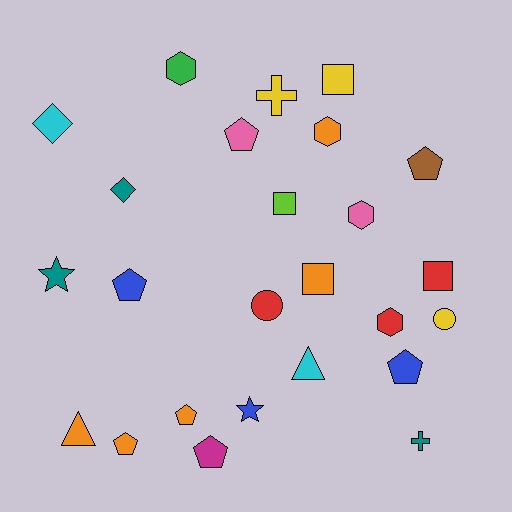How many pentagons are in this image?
There are 7 pentagons.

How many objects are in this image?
There are 25 objects.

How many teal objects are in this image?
There are 3 teal objects.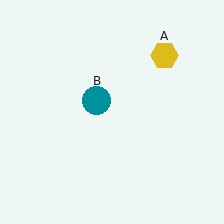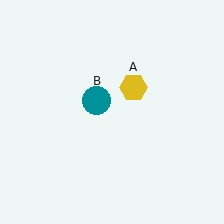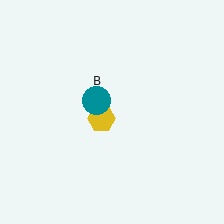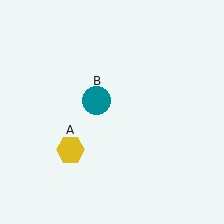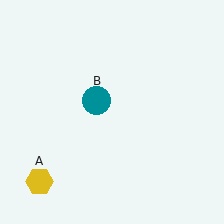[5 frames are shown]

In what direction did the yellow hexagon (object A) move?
The yellow hexagon (object A) moved down and to the left.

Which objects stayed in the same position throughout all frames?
Teal circle (object B) remained stationary.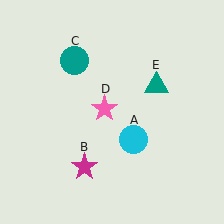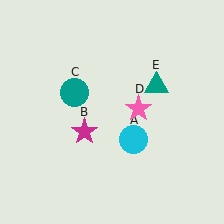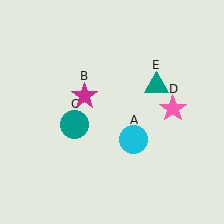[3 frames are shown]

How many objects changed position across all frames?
3 objects changed position: magenta star (object B), teal circle (object C), pink star (object D).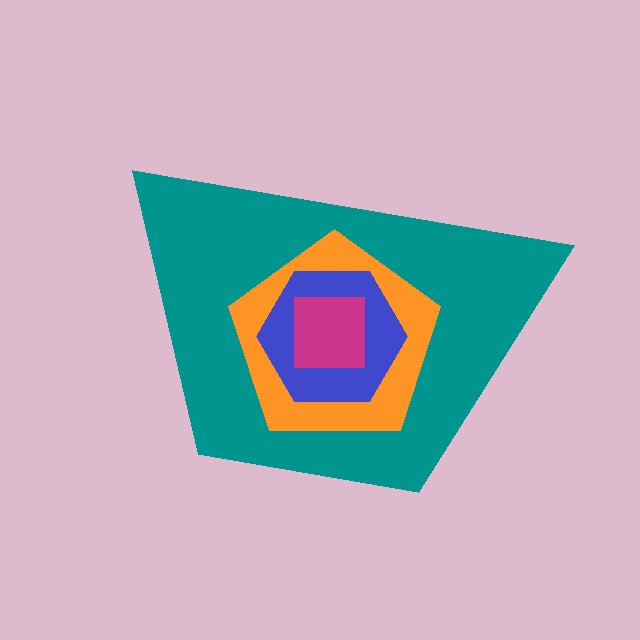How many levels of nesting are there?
4.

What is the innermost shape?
The magenta square.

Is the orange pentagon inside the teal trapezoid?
Yes.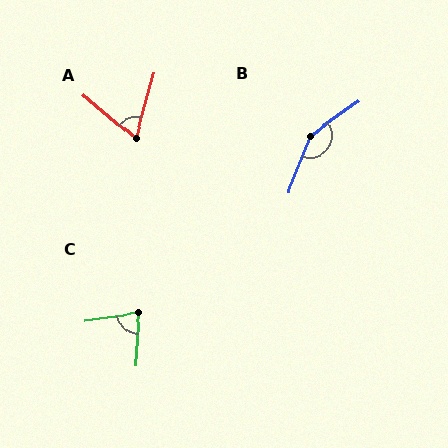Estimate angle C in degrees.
Approximately 79 degrees.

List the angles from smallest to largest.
A (65°), C (79°), B (146°).